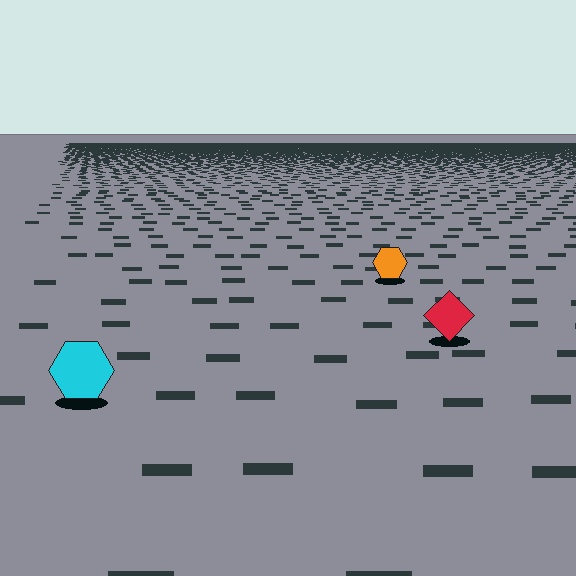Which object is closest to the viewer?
The cyan hexagon is closest. The texture marks near it are larger and more spread out.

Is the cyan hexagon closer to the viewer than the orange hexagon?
Yes. The cyan hexagon is closer — you can tell from the texture gradient: the ground texture is coarser near it.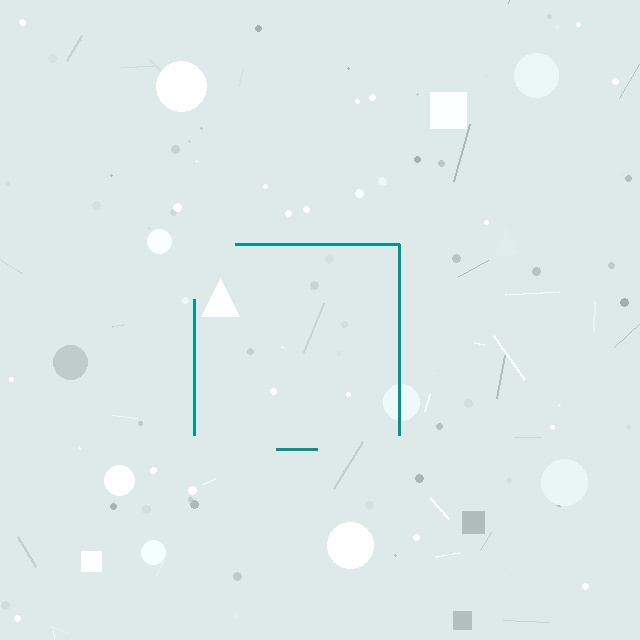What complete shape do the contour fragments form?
The contour fragments form a square.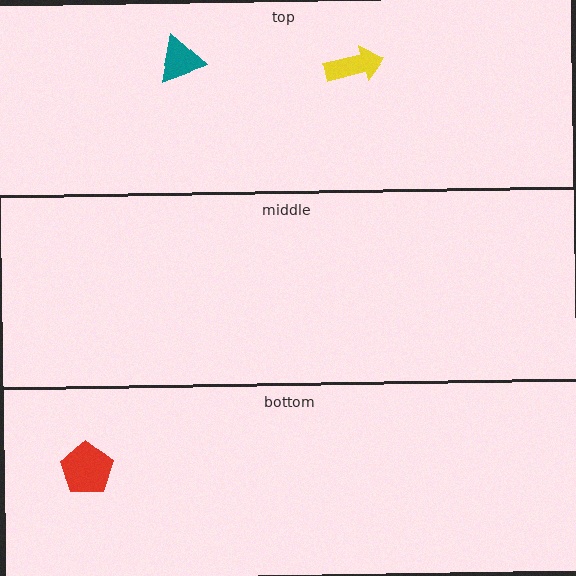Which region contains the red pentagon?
The bottom region.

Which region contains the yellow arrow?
The top region.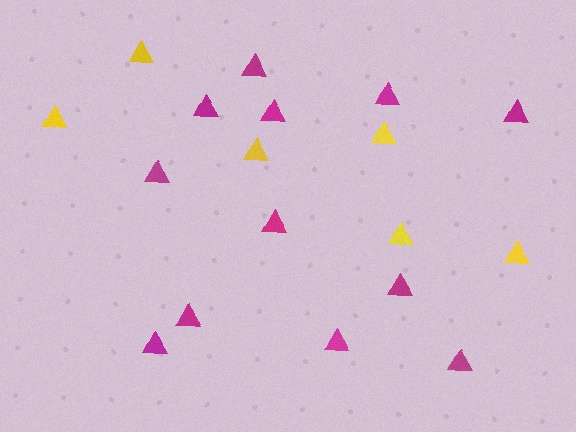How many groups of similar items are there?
There are 2 groups: one group of yellow triangles (6) and one group of magenta triangles (12).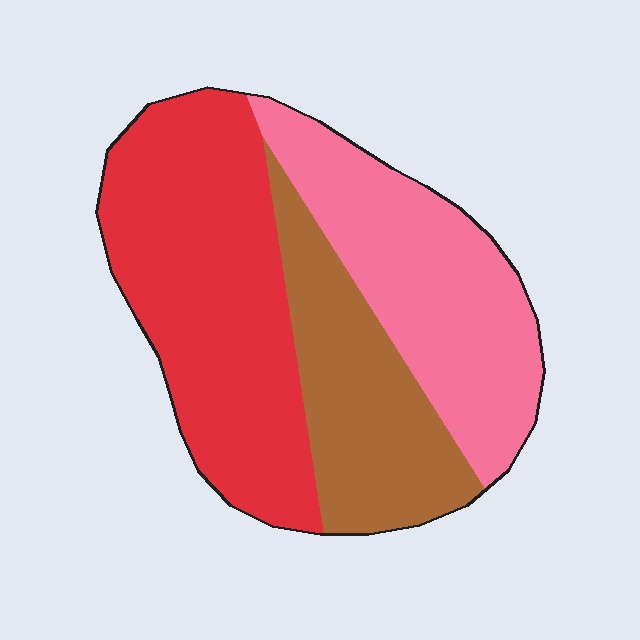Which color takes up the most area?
Red, at roughly 45%.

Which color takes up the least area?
Brown, at roughly 25%.